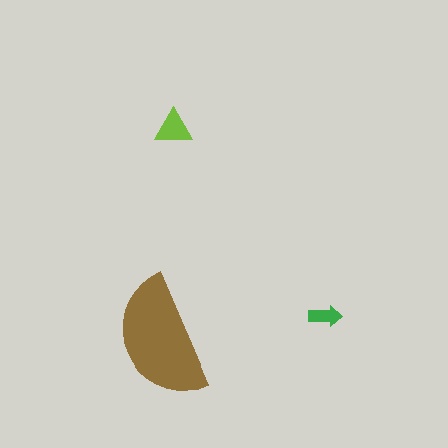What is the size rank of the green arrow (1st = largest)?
3rd.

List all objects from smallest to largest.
The green arrow, the lime triangle, the brown semicircle.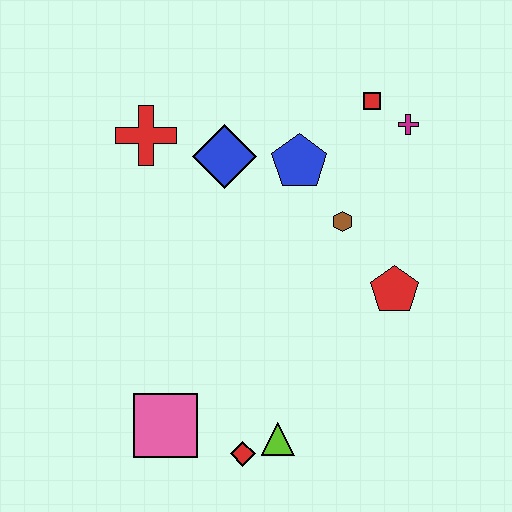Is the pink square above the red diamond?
Yes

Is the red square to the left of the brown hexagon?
No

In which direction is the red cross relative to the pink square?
The red cross is above the pink square.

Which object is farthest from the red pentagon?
The red cross is farthest from the red pentagon.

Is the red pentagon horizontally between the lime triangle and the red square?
No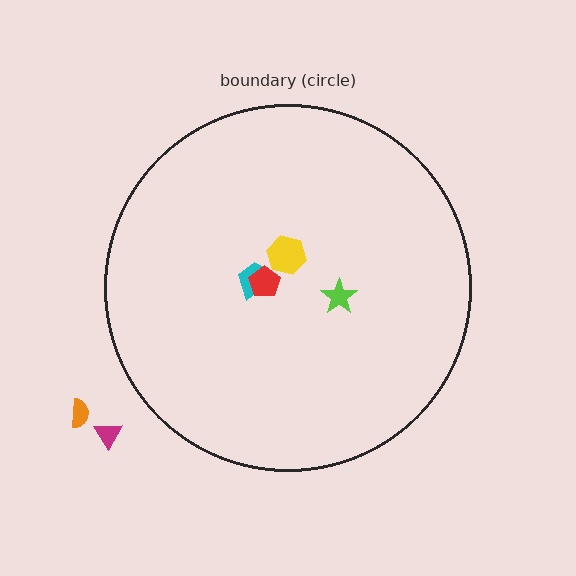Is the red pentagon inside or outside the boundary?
Inside.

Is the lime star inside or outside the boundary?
Inside.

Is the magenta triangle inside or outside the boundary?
Outside.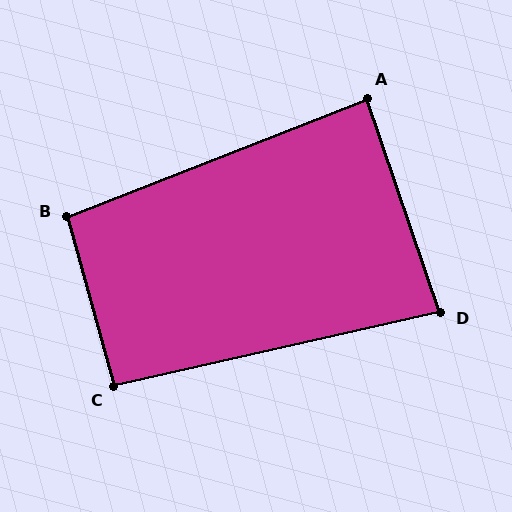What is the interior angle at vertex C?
Approximately 93 degrees (approximately right).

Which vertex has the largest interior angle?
B, at approximately 96 degrees.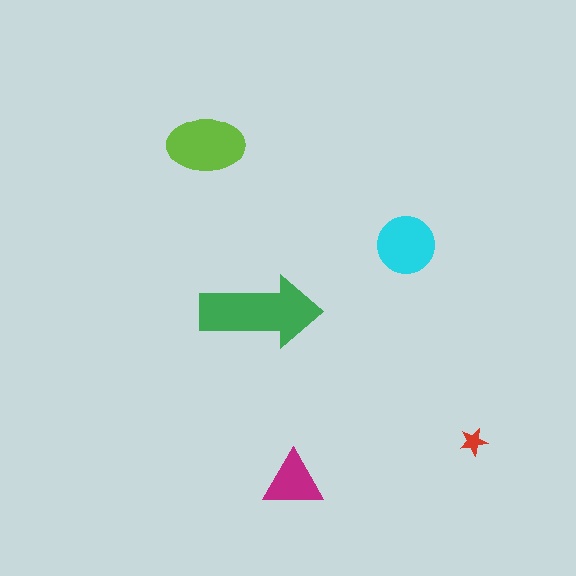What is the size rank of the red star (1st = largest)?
5th.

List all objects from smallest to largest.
The red star, the magenta triangle, the cyan circle, the lime ellipse, the green arrow.